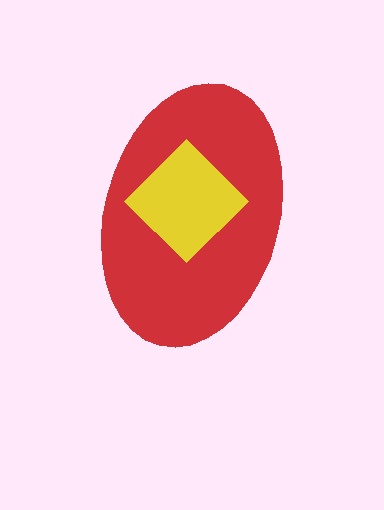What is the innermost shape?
The yellow diamond.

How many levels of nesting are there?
2.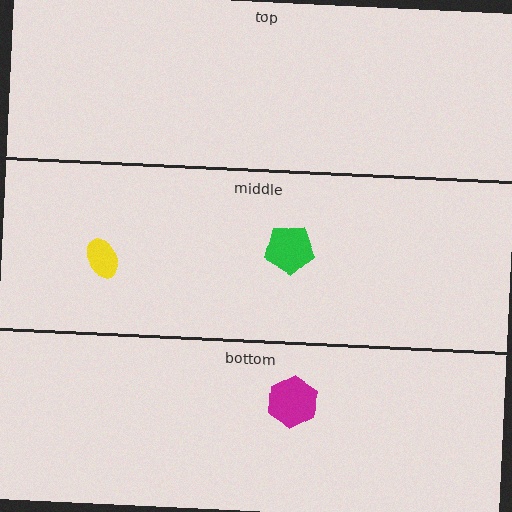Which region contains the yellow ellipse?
The middle region.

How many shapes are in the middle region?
2.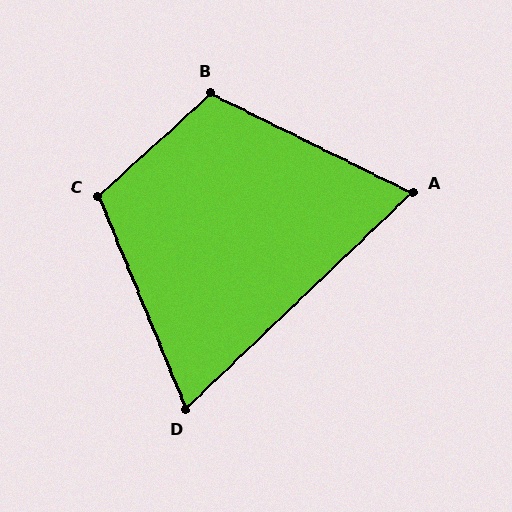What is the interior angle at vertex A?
Approximately 70 degrees (acute).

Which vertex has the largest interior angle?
B, at approximately 111 degrees.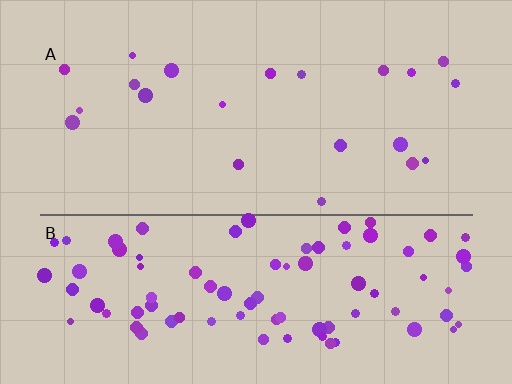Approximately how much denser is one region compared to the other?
Approximately 4.3× — region B over region A.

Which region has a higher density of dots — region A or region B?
B (the bottom).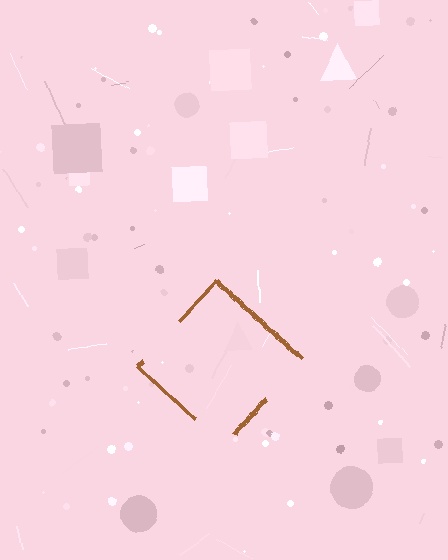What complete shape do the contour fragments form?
The contour fragments form a diamond.